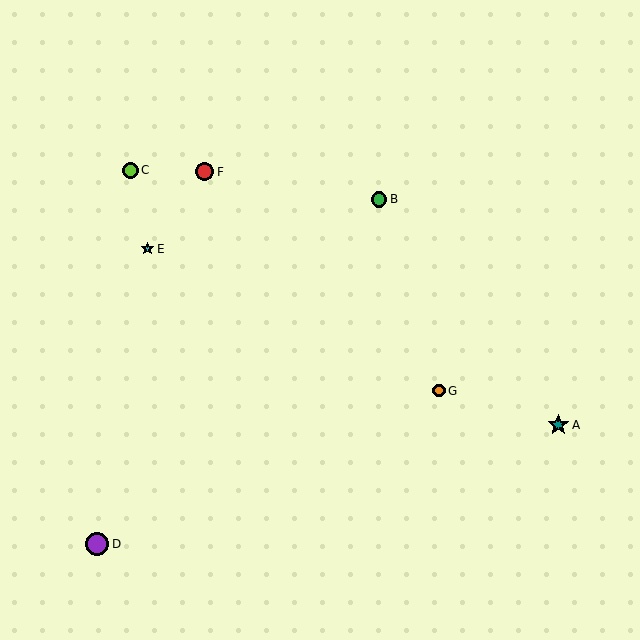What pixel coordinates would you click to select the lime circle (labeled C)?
Click at (130, 170) to select the lime circle C.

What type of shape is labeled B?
Shape B is a green circle.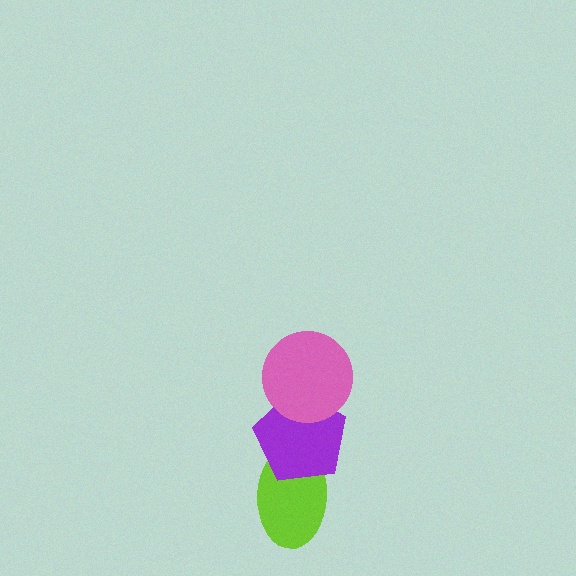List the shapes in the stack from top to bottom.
From top to bottom: the pink circle, the purple pentagon, the lime ellipse.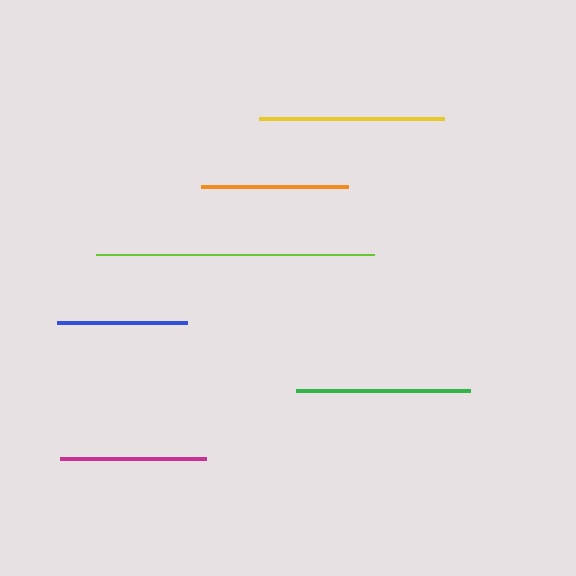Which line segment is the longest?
The lime line is the longest at approximately 278 pixels.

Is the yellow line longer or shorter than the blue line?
The yellow line is longer than the blue line.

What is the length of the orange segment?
The orange segment is approximately 147 pixels long.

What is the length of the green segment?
The green segment is approximately 175 pixels long.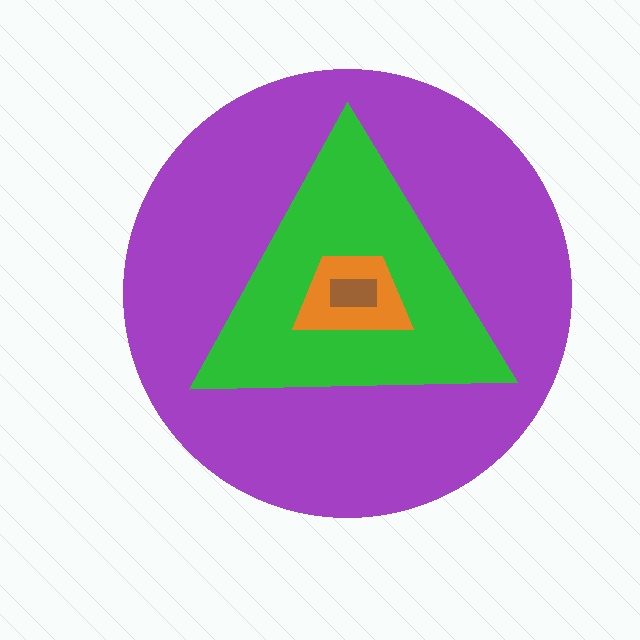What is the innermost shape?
The brown rectangle.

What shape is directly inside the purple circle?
The green triangle.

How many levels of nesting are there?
4.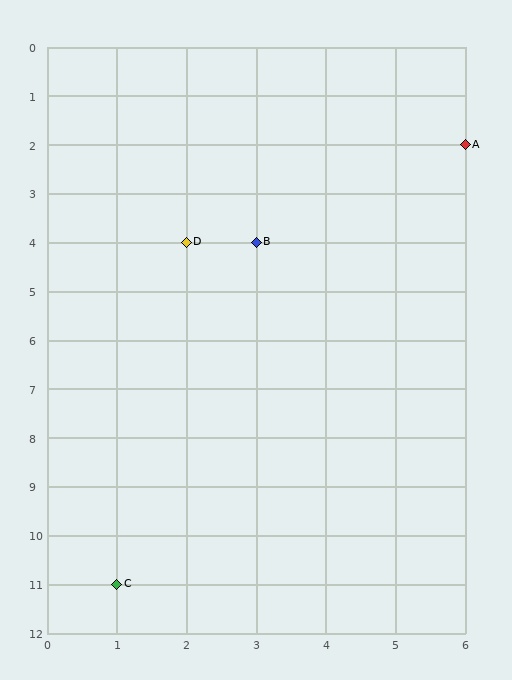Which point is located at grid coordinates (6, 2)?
Point A is at (6, 2).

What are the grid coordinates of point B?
Point B is at grid coordinates (3, 4).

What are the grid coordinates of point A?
Point A is at grid coordinates (6, 2).